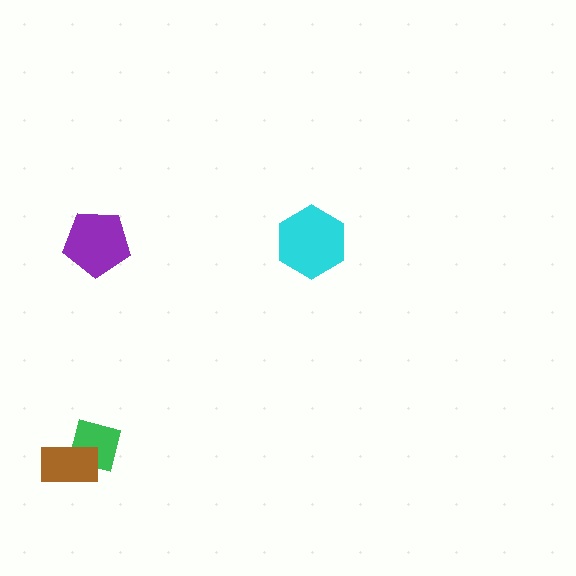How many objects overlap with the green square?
1 object overlaps with the green square.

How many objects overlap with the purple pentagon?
0 objects overlap with the purple pentagon.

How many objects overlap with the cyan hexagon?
0 objects overlap with the cyan hexagon.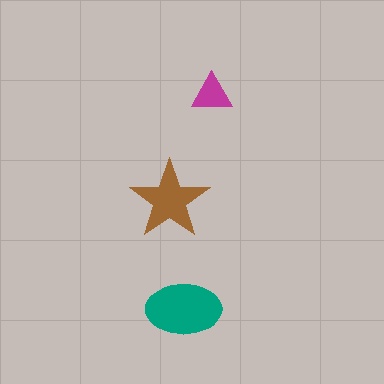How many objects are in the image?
There are 3 objects in the image.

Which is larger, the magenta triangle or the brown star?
The brown star.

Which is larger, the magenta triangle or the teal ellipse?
The teal ellipse.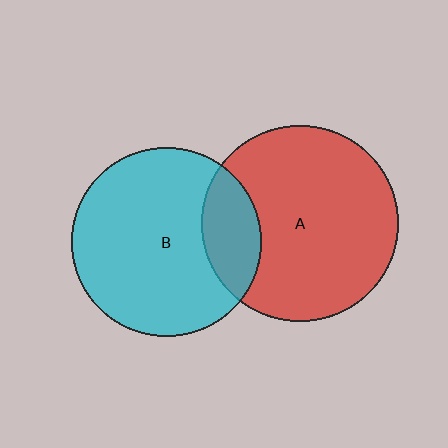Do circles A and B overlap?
Yes.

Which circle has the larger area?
Circle A (red).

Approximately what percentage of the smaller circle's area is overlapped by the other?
Approximately 20%.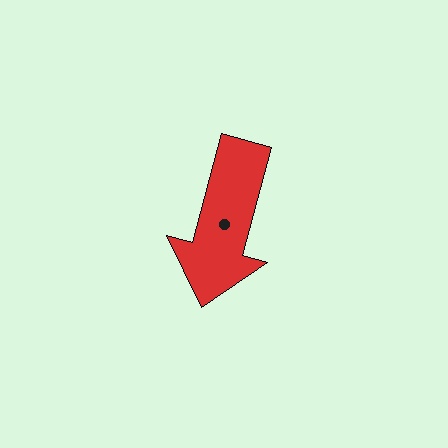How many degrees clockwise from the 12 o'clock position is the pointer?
Approximately 195 degrees.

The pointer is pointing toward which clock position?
Roughly 7 o'clock.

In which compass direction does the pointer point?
South.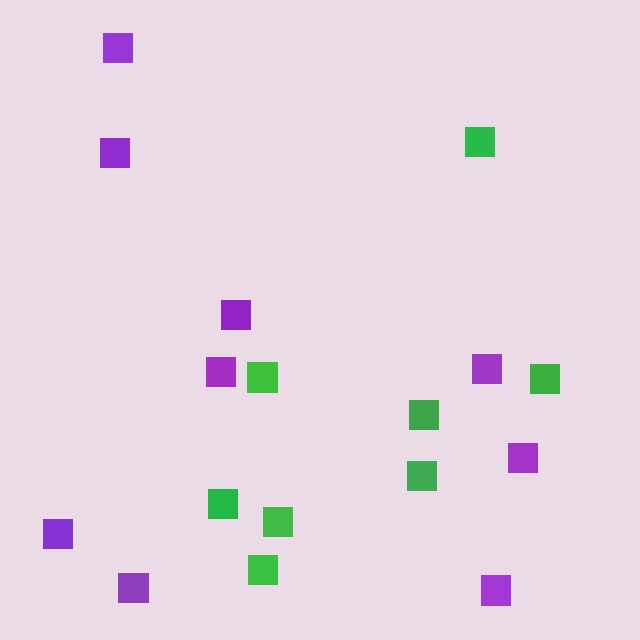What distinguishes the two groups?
There are 2 groups: one group of green squares (8) and one group of purple squares (9).